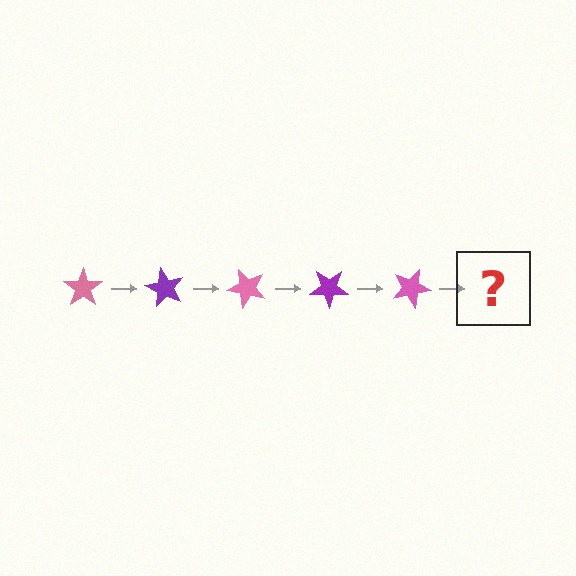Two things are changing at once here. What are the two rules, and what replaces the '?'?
The two rules are that it rotates 60 degrees each step and the color cycles through pink and purple. The '?' should be a purple star, rotated 300 degrees from the start.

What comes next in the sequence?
The next element should be a purple star, rotated 300 degrees from the start.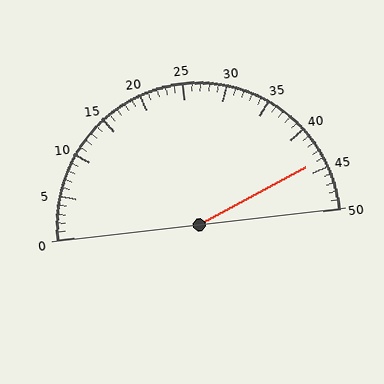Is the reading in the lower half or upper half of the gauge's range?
The reading is in the upper half of the range (0 to 50).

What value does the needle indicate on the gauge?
The needle indicates approximately 44.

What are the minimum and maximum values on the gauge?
The gauge ranges from 0 to 50.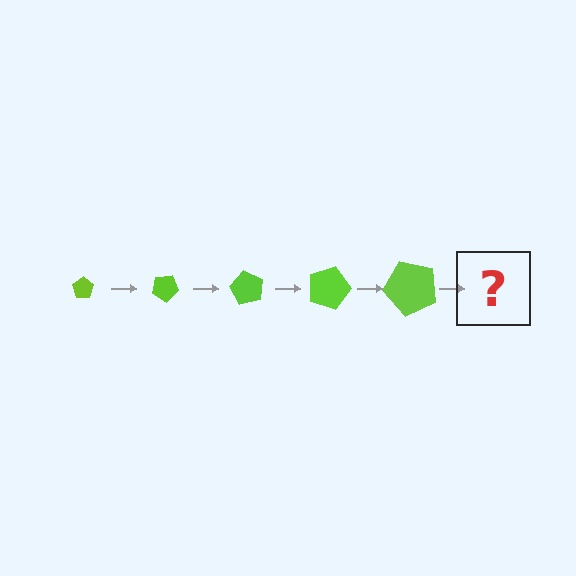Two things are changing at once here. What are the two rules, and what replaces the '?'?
The two rules are that the pentagon grows larger each step and it rotates 30 degrees each step. The '?' should be a pentagon, larger than the previous one and rotated 150 degrees from the start.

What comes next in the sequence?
The next element should be a pentagon, larger than the previous one and rotated 150 degrees from the start.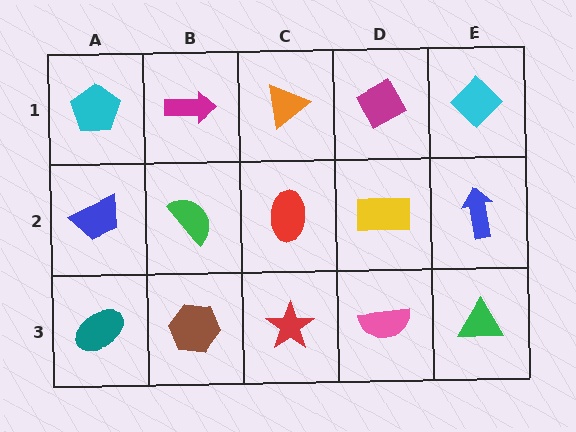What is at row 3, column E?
A green triangle.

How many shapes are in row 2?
5 shapes.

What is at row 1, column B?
A magenta arrow.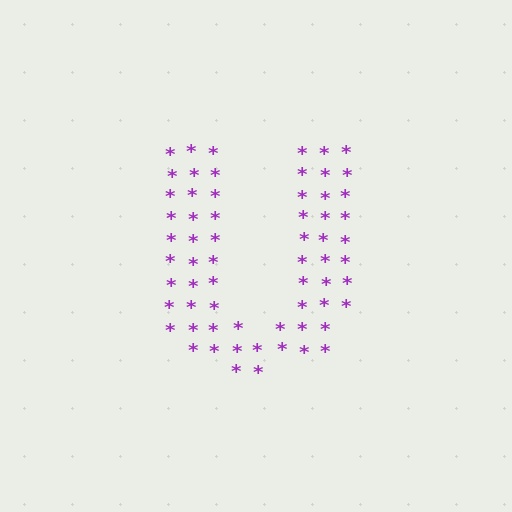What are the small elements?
The small elements are asterisks.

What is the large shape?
The large shape is the letter U.